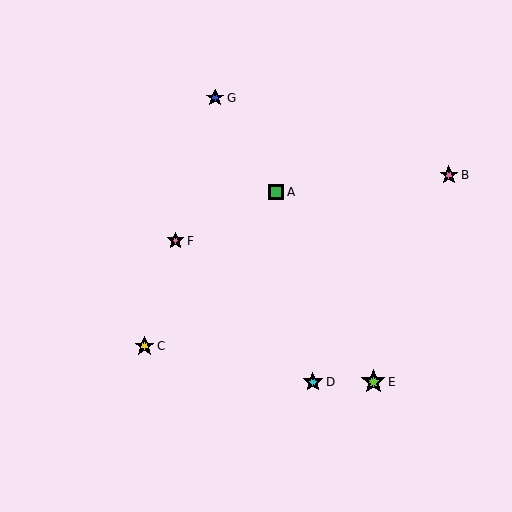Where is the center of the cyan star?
The center of the cyan star is at (313, 382).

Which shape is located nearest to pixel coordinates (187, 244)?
The pink star (labeled F) at (175, 241) is nearest to that location.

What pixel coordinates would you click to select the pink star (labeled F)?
Click at (175, 241) to select the pink star F.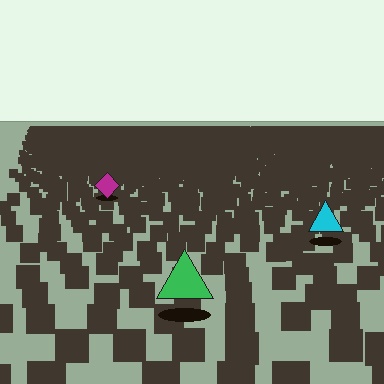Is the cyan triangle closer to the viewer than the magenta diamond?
Yes. The cyan triangle is closer — you can tell from the texture gradient: the ground texture is coarser near it.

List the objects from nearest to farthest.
From nearest to farthest: the green triangle, the cyan triangle, the magenta diamond.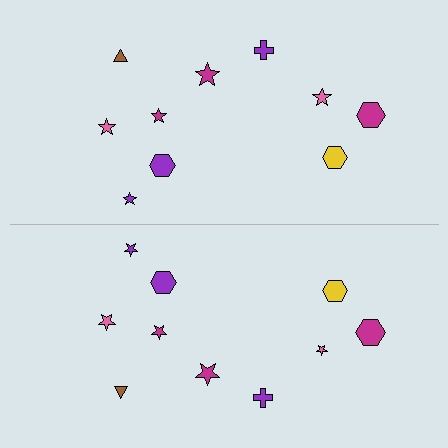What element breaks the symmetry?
The pink star on the bottom side has a different size than its mirror counterpart.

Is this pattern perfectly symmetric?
No, the pattern is not perfectly symmetric. The pink star on the bottom side has a different size than its mirror counterpart.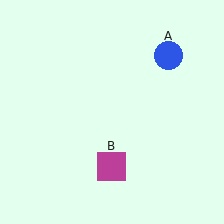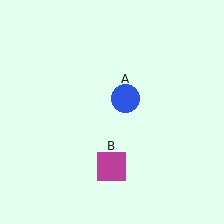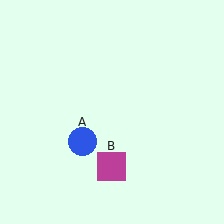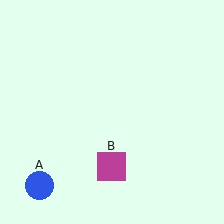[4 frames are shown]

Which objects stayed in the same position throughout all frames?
Magenta square (object B) remained stationary.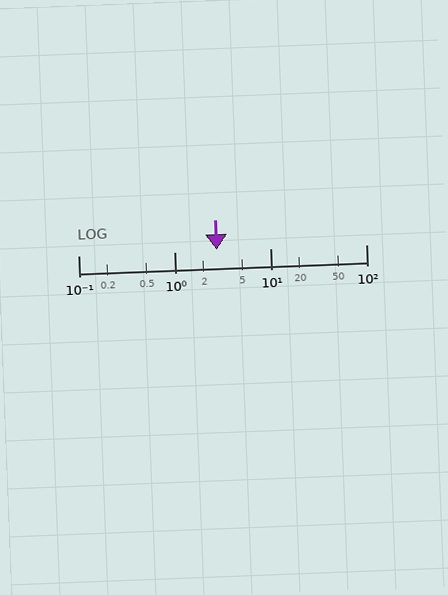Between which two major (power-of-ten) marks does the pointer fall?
The pointer is between 1 and 10.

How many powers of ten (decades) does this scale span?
The scale spans 3 decades, from 0.1 to 100.